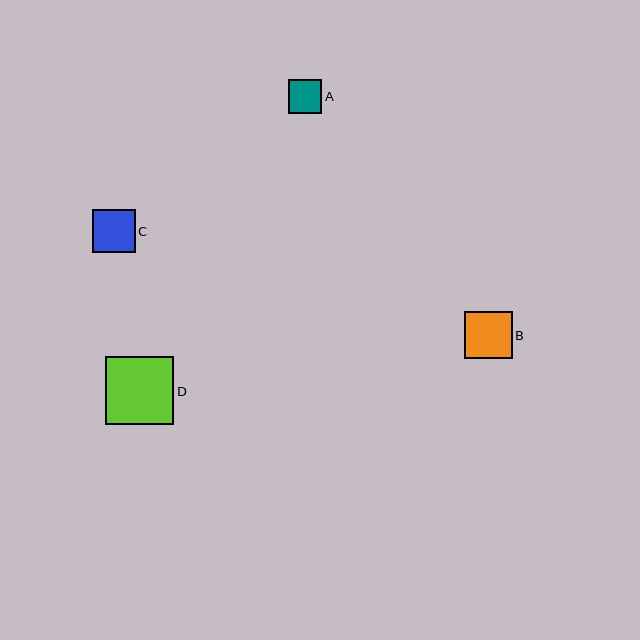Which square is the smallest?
Square A is the smallest with a size of approximately 33 pixels.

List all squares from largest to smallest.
From largest to smallest: D, B, C, A.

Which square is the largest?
Square D is the largest with a size of approximately 68 pixels.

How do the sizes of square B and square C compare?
Square B and square C are approximately the same size.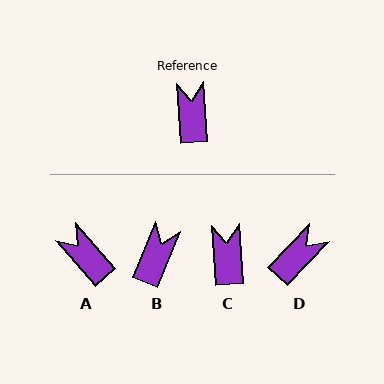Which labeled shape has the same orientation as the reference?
C.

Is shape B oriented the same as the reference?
No, it is off by about 27 degrees.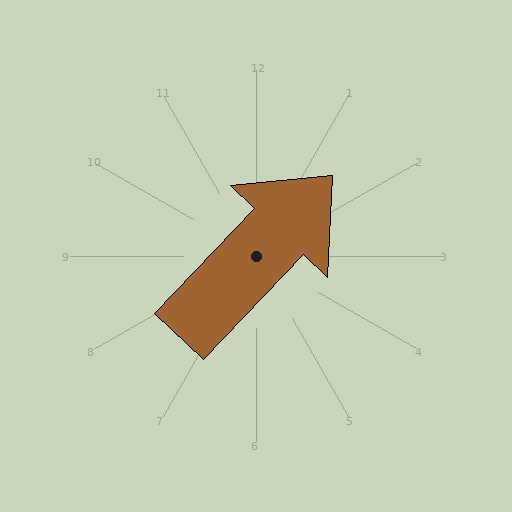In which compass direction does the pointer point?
Northeast.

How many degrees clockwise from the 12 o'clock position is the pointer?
Approximately 44 degrees.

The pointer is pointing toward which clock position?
Roughly 1 o'clock.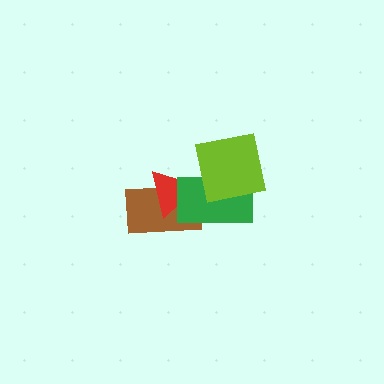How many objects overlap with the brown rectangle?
2 objects overlap with the brown rectangle.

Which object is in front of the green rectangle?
The lime square is in front of the green rectangle.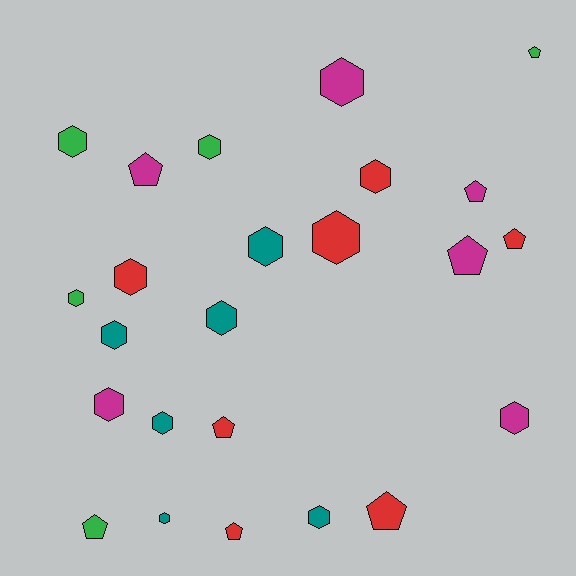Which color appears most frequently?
Red, with 7 objects.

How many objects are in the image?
There are 24 objects.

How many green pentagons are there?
There are 2 green pentagons.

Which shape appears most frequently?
Hexagon, with 15 objects.